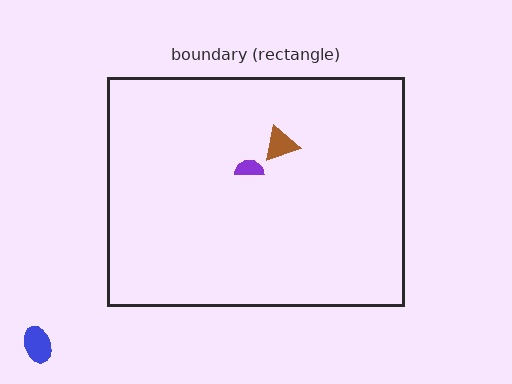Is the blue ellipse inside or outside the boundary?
Outside.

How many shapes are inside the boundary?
2 inside, 1 outside.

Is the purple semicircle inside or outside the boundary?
Inside.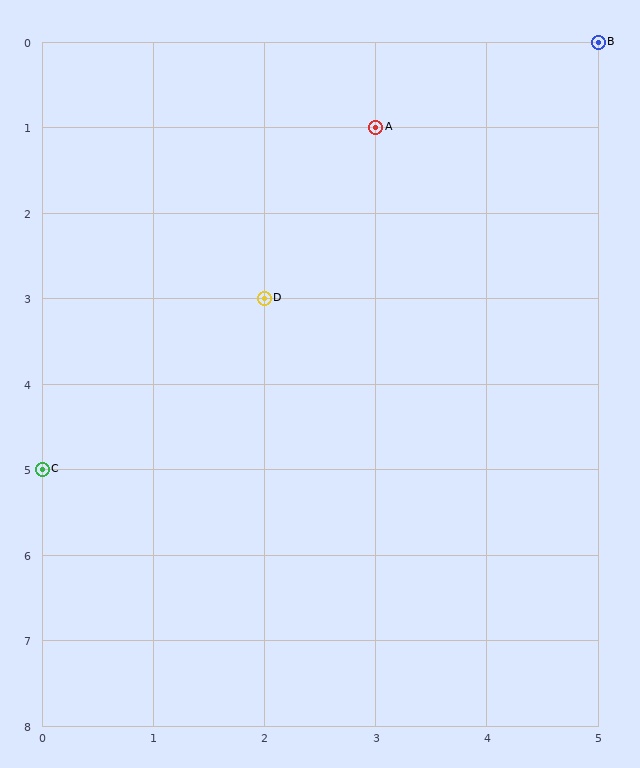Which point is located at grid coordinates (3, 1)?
Point A is at (3, 1).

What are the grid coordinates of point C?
Point C is at grid coordinates (0, 5).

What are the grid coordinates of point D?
Point D is at grid coordinates (2, 3).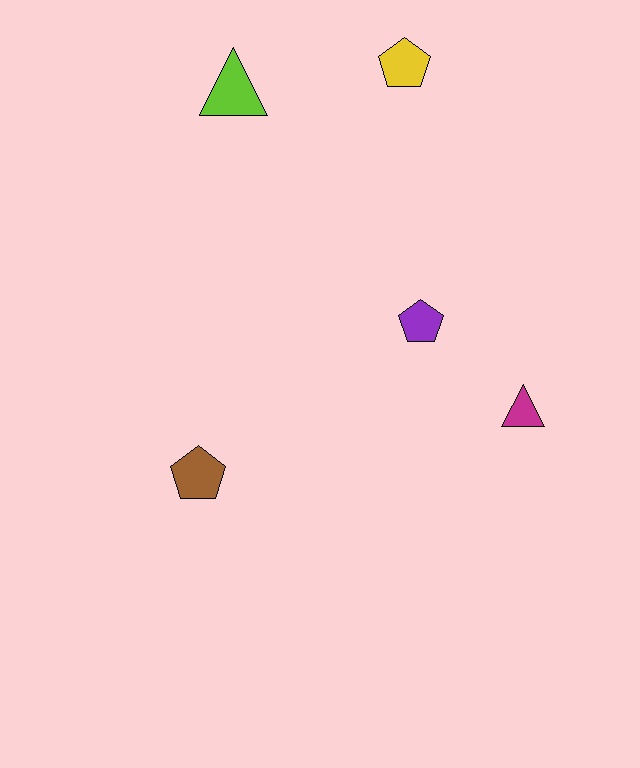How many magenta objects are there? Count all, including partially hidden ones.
There is 1 magenta object.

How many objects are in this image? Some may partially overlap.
There are 5 objects.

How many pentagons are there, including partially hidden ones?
There are 3 pentagons.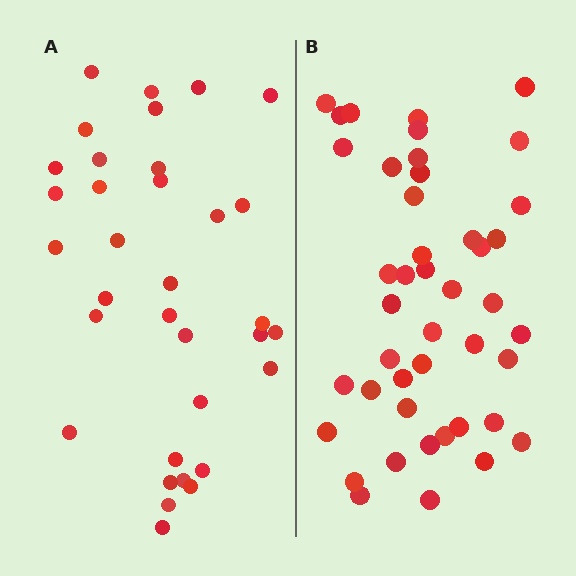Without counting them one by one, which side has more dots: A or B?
Region B (the right region) has more dots.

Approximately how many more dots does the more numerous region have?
Region B has roughly 10 or so more dots than region A.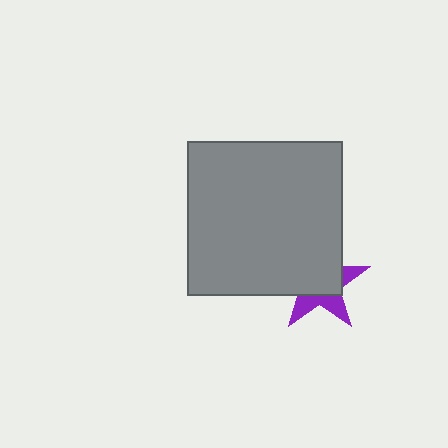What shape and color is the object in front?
The object in front is a gray square.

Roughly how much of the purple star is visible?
A small part of it is visible (roughly 38%).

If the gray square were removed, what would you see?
You would see the complete purple star.